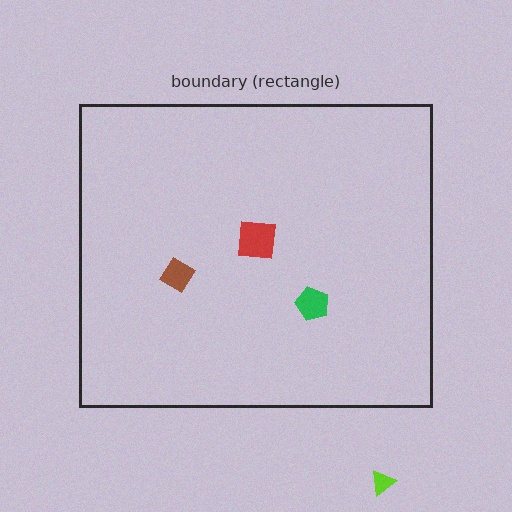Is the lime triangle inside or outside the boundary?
Outside.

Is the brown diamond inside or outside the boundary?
Inside.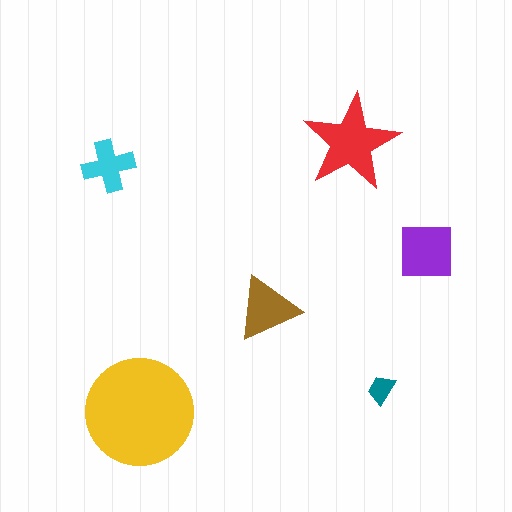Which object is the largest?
The yellow circle.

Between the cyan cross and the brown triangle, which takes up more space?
The brown triangle.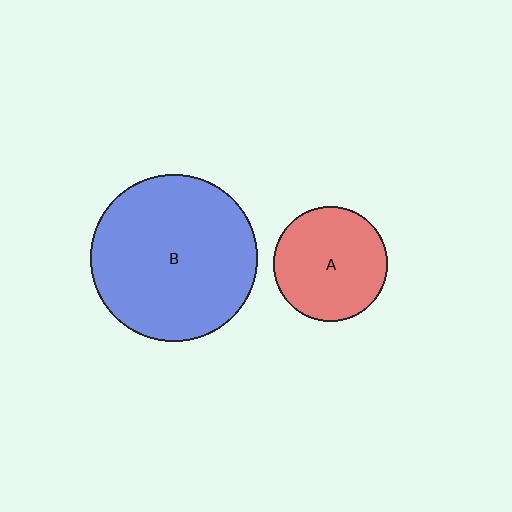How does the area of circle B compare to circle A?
Approximately 2.1 times.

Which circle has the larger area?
Circle B (blue).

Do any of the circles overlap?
No, none of the circles overlap.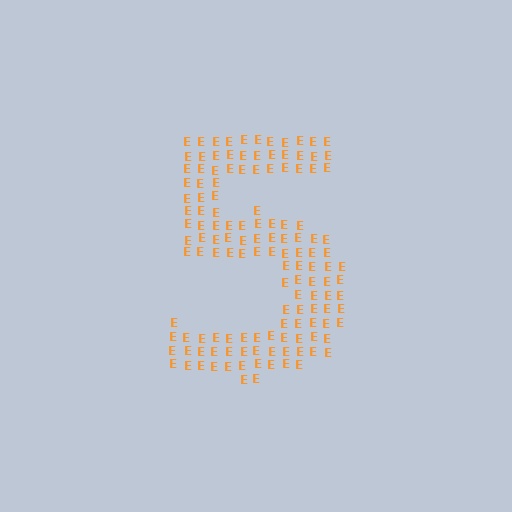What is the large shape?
The large shape is the digit 5.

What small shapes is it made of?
It is made of small letter E's.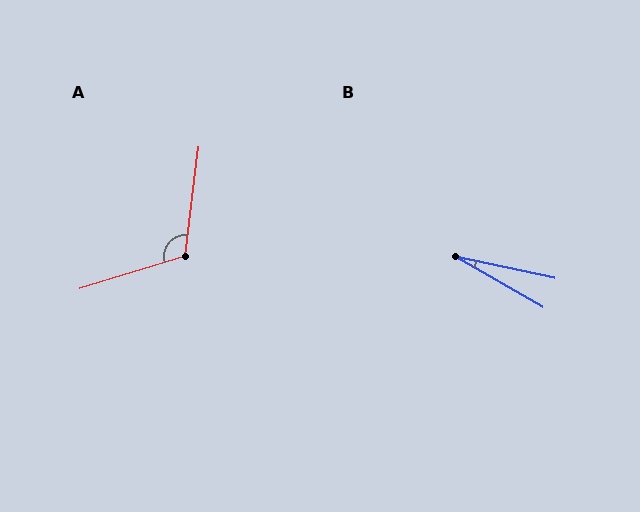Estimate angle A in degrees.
Approximately 114 degrees.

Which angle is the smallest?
B, at approximately 18 degrees.